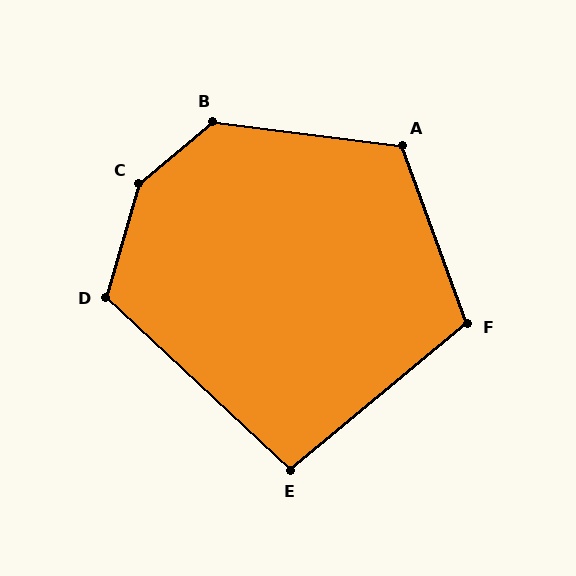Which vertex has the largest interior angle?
C, at approximately 146 degrees.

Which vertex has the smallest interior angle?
E, at approximately 97 degrees.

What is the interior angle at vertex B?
Approximately 133 degrees (obtuse).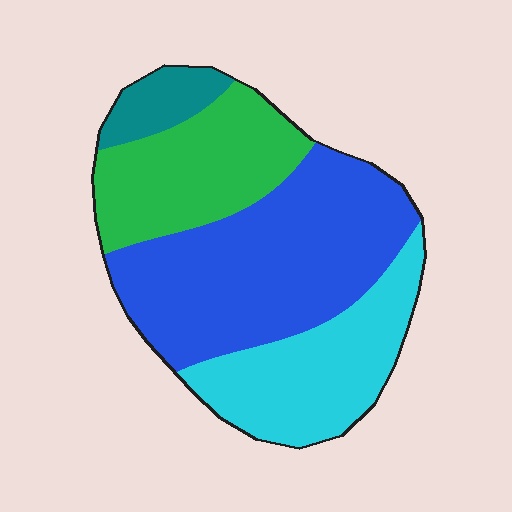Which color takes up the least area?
Teal, at roughly 5%.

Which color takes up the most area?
Blue, at roughly 45%.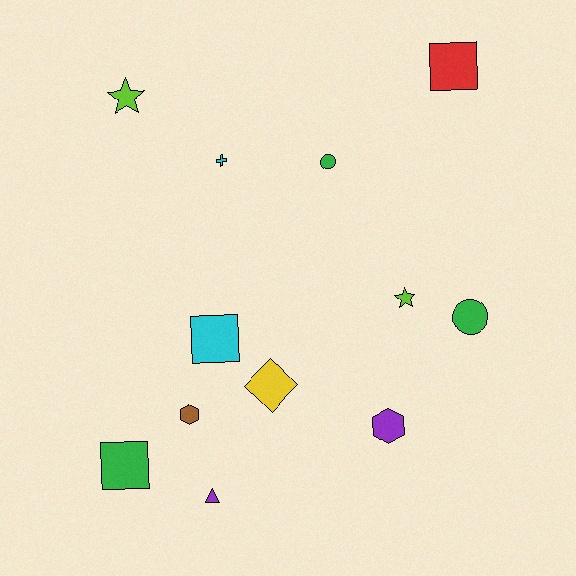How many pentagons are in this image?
There are no pentagons.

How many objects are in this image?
There are 12 objects.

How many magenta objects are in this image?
There are no magenta objects.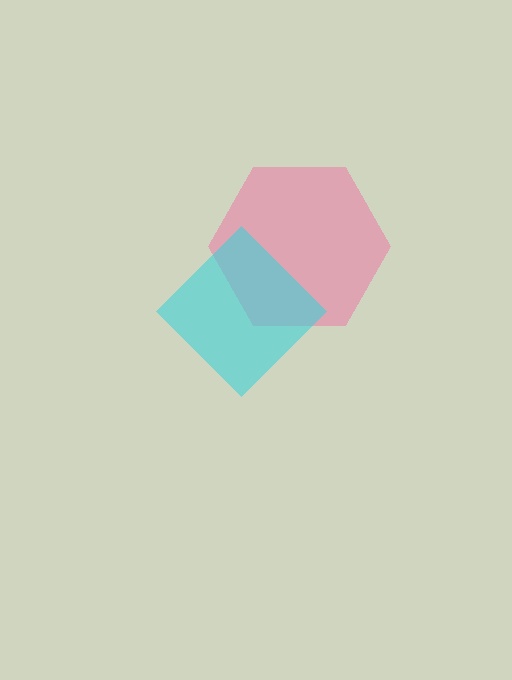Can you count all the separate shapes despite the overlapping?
Yes, there are 2 separate shapes.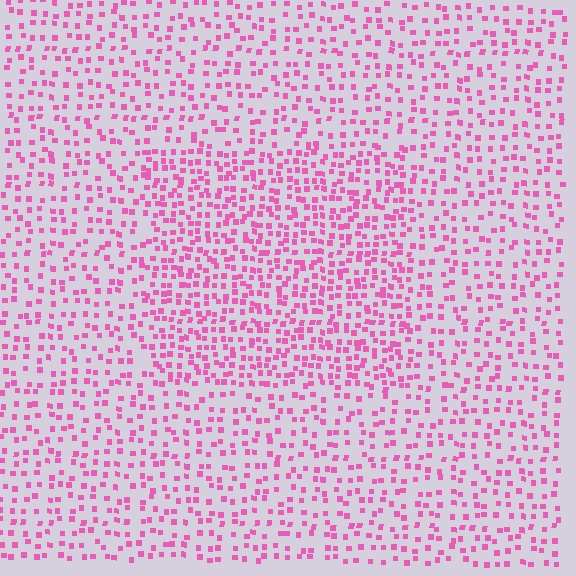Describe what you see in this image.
The image contains small pink elements arranged at two different densities. A rectangle-shaped region is visible where the elements are more densely packed than the surrounding area.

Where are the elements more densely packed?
The elements are more densely packed inside the rectangle boundary.